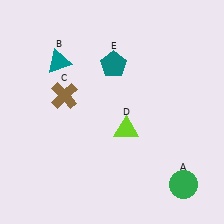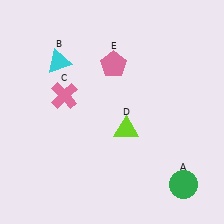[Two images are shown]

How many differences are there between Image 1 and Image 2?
There are 3 differences between the two images.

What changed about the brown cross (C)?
In Image 1, C is brown. In Image 2, it changed to pink.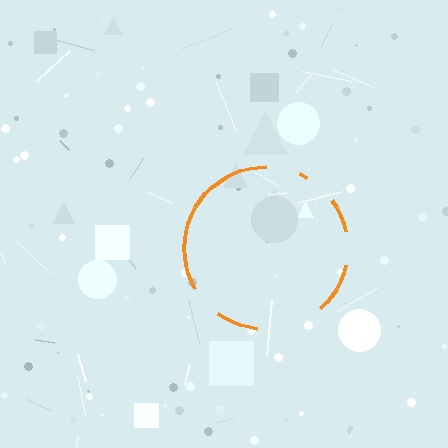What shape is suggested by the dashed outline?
The dashed outline suggests a circle.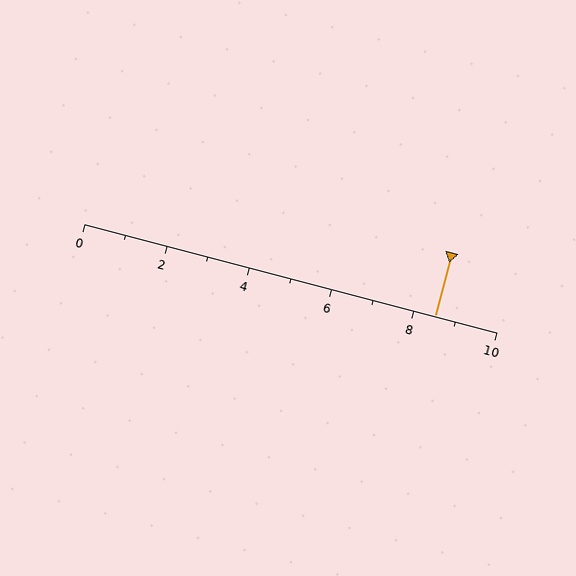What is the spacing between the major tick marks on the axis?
The major ticks are spaced 2 apart.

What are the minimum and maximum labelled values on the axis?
The axis runs from 0 to 10.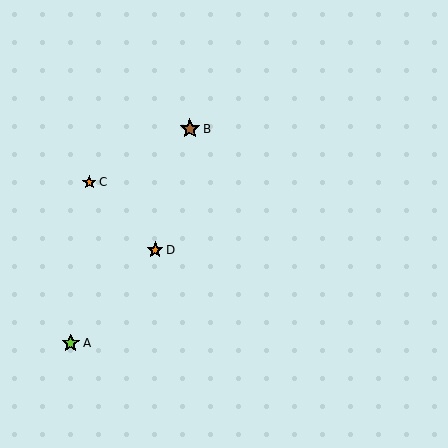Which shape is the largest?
The brown star (labeled B) is the largest.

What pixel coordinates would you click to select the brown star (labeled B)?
Click at (190, 129) to select the brown star B.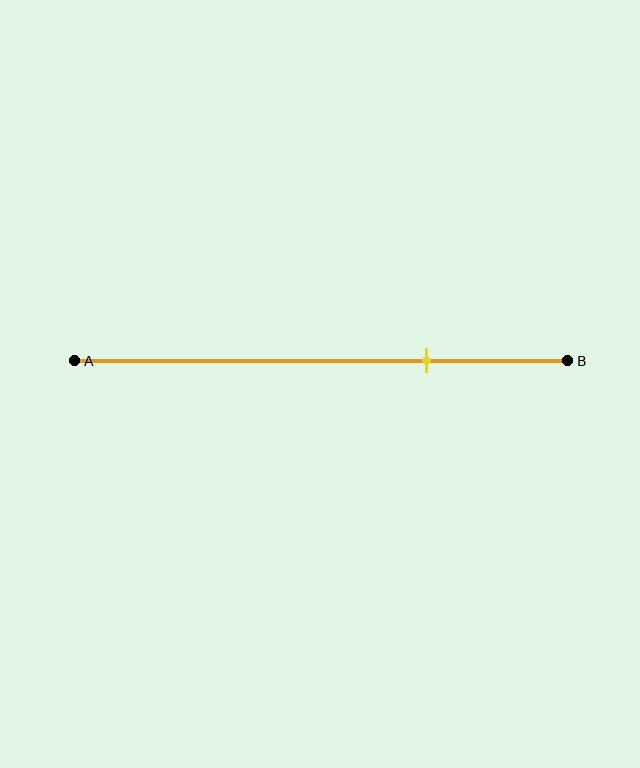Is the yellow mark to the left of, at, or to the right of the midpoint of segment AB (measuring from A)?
The yellow mark is to the right of the midpoint of segment AB.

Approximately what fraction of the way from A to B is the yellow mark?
The yellow mark is approximately 70% of the way from A to B.